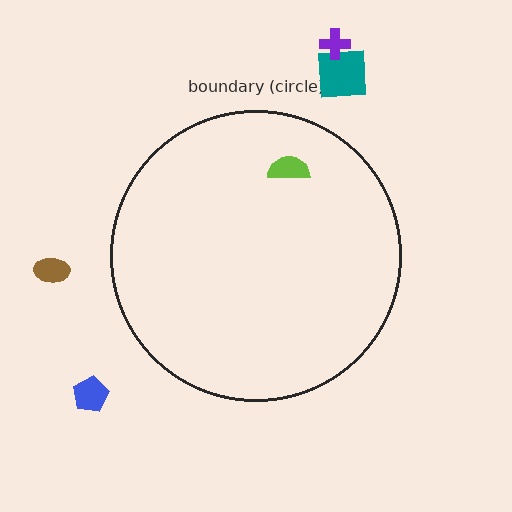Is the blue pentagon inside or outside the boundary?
Outside.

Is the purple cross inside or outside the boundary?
Outside.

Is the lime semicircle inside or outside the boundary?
Inside.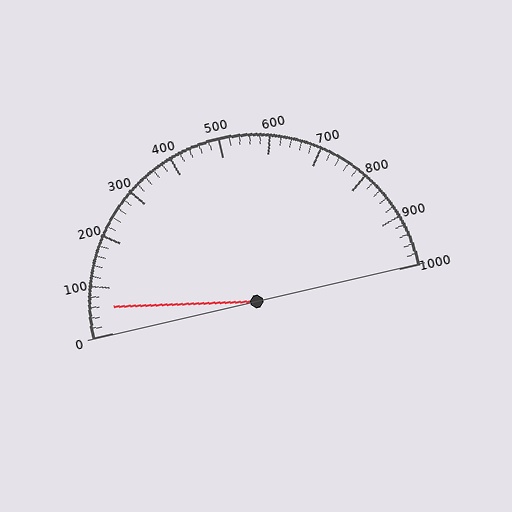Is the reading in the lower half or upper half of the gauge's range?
The reading is in the lower half of the range (0 to 1000).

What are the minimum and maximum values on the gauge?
The gauge ranges from 0 to 1000.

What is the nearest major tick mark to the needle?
The nearest major tick mark is 100.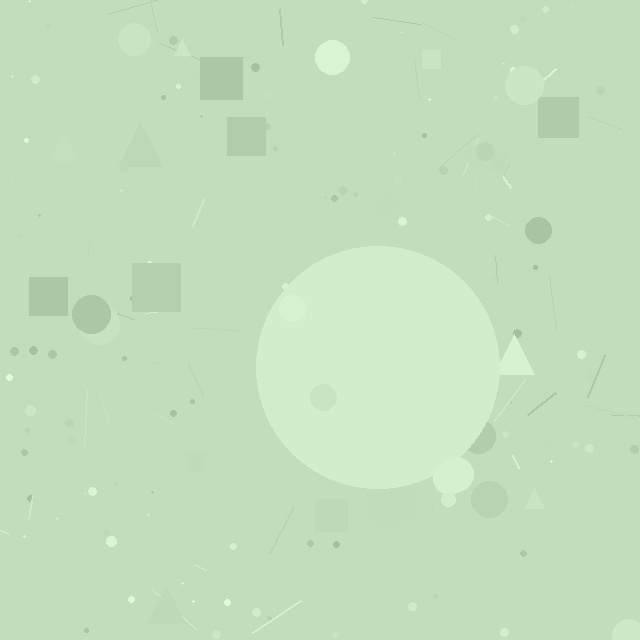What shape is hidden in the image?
A circle is hidden in the image.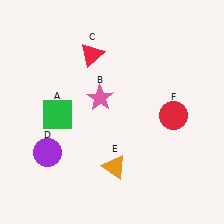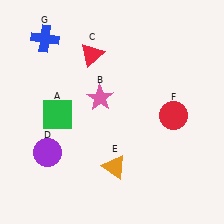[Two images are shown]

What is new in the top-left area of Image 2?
A blue cross (G) was added in the top-left area of Image 2.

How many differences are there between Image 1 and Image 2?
There is 1 difference between the two images.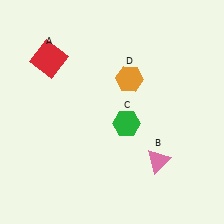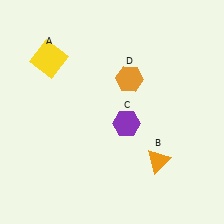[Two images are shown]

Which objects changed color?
A changed from red to yellow. B changed from pink to orange. C changed from green to purple.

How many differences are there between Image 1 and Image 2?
There are 3 differences between the two images.